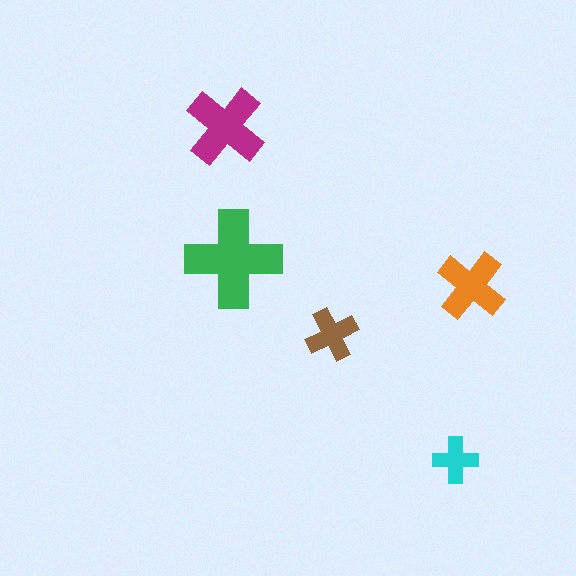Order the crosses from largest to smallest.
the green one, the magenta one, the orange one, the brown one, the cyan one.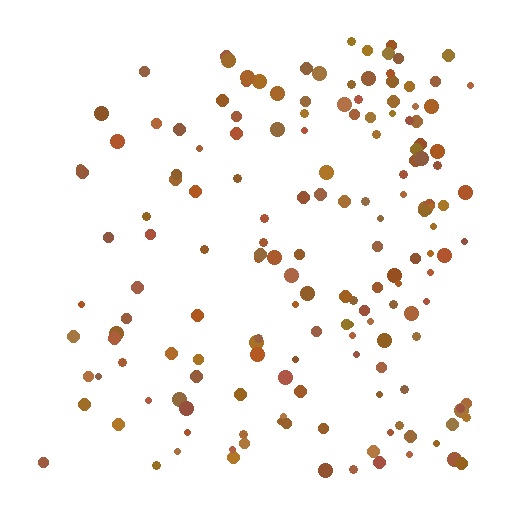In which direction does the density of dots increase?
From left to right, with the right side densest.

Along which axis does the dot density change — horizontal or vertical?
Horizontal.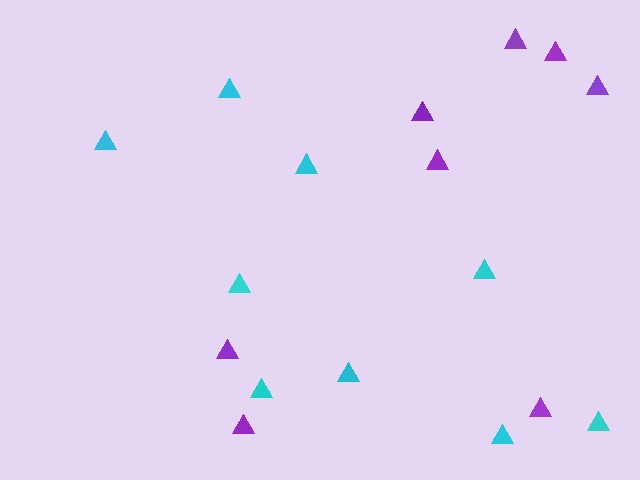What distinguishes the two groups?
There are 2 groups: one group of cyan triangles (9) and one group of purple triangles (8).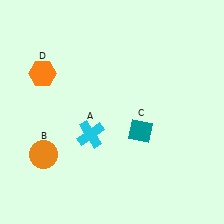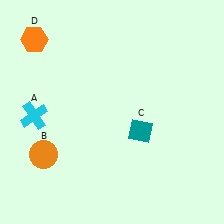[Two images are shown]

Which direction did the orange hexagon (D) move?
The orange hexagon (D) moved up.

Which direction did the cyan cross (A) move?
The cyan cross (A) moved left.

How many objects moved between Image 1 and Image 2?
2 objects moved between the two images.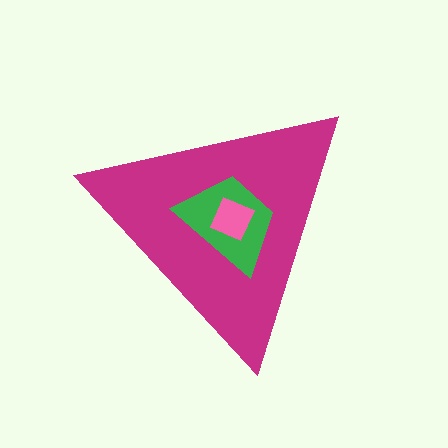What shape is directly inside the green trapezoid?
The pink square.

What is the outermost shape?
The magenta triangle.